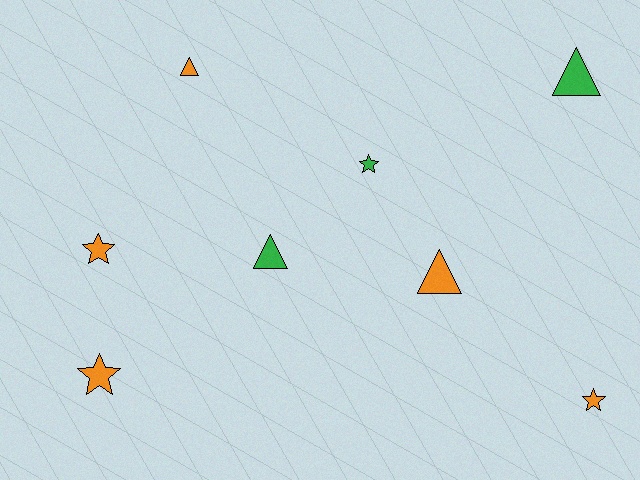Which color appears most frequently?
Orange, with 5 objects.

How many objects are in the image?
There are 8 objects.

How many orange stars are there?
There are 3 orange stars.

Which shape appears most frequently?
Triangle, with 4 objects.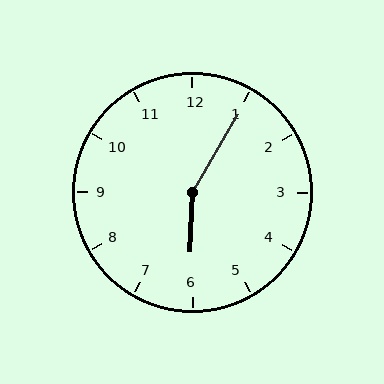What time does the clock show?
6:05.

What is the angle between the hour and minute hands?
Approximately 152 degrees.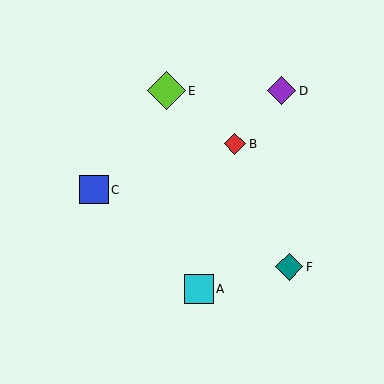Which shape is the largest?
The lime diamond (labeled E) is the largest.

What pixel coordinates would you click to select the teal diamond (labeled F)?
Click at (289, 267) to select the teal diamond F.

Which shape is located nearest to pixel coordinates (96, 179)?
The blue square (labeled C) at (94, 190) is nearest to that location.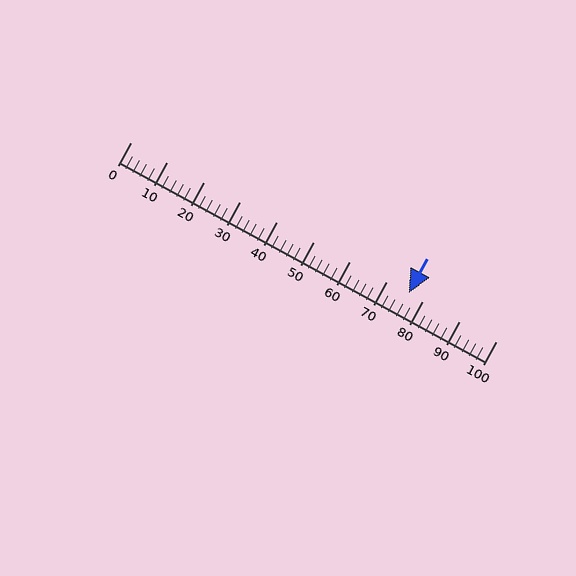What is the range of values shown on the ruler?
The ruler shows values from 0 to 100.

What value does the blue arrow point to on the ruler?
The blue arrow points to approximately 76.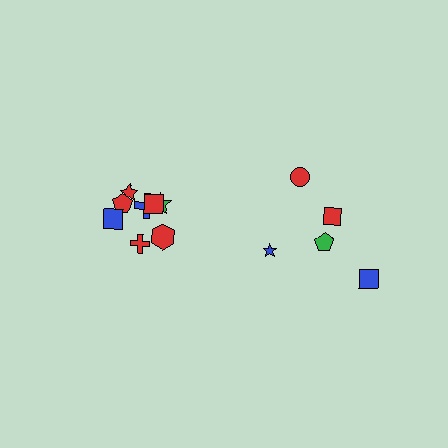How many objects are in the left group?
There are 8 objects.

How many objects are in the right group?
There are 5 objects.